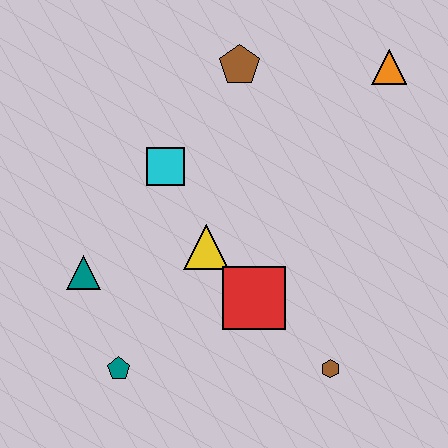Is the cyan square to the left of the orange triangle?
Yes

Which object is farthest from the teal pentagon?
The orange triangle is farthest from the teal pentagon.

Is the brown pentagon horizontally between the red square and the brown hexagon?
No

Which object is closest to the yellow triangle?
The red square is closest to the yellow triangle.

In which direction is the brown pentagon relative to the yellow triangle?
The brown pentagon is above the yellow triangle.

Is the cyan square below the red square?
No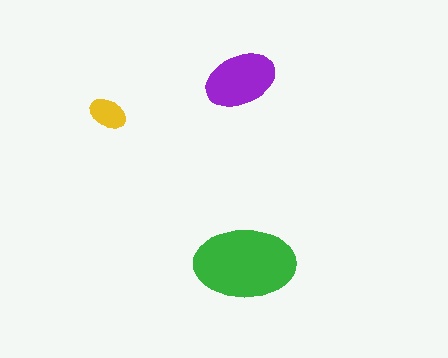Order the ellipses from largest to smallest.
the green one, the purple one, the yellow one.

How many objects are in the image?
There are 3 objects in the image.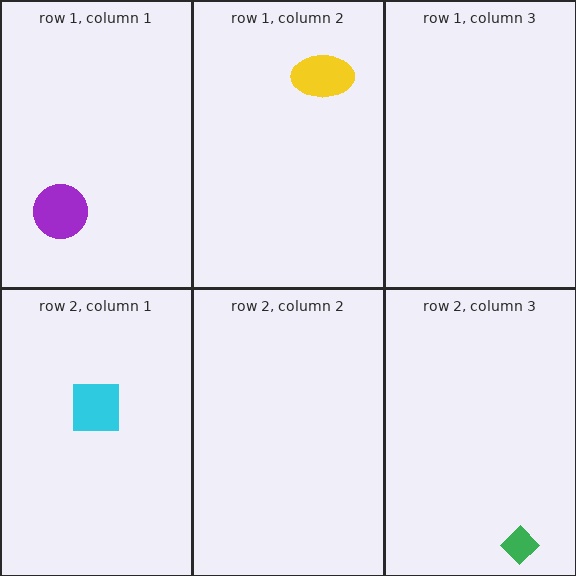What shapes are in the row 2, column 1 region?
The cyan square.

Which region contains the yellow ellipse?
The row 1, column 2 region.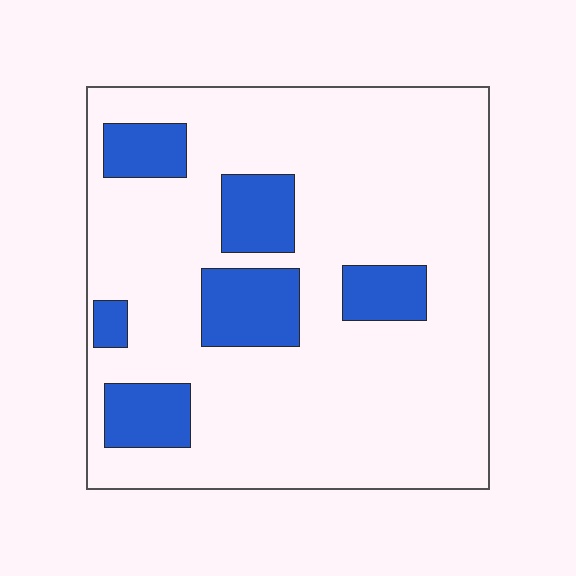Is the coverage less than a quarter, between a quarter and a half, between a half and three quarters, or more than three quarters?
Less than a quarter.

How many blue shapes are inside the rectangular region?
6.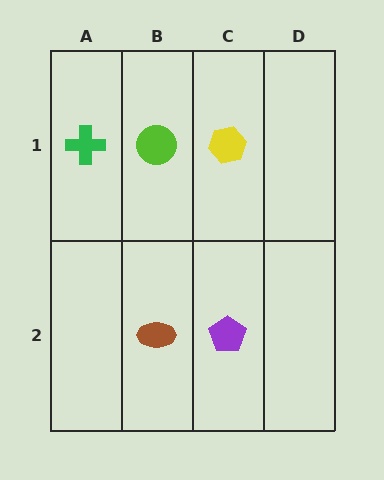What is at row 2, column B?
A brown ellipse.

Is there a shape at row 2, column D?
No, that cell is empty.